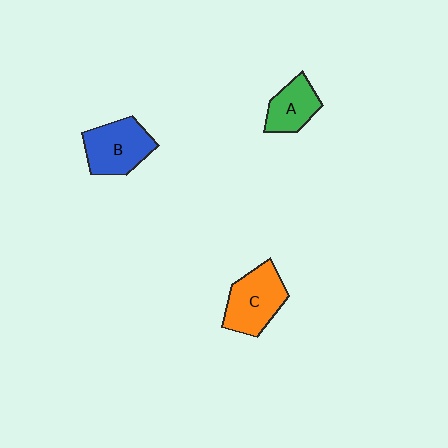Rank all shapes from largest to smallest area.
From largest to smallest: C (orange), B (blue), A (green).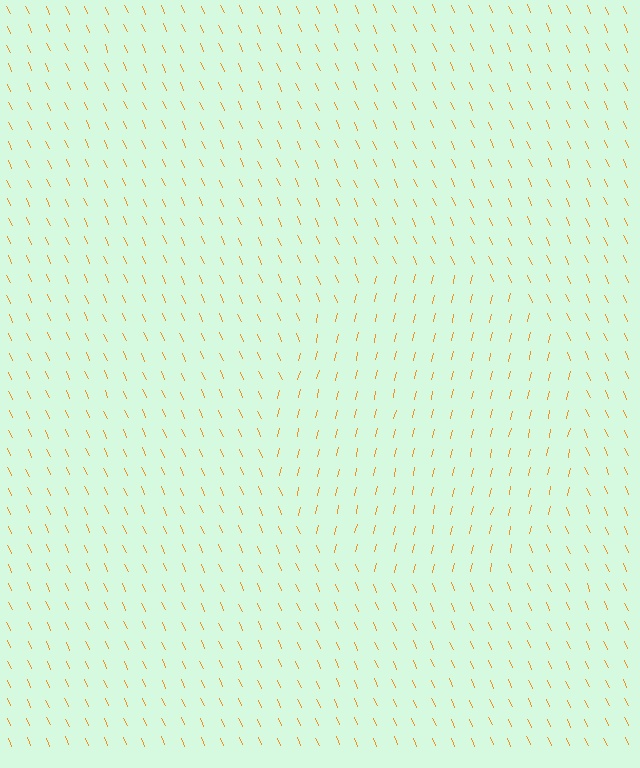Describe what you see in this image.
The image is filled with small orange line segments. A circle region in the image has lines oriented differently from the surrounding lines, creating a visible texture boundary.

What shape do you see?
I see a circle.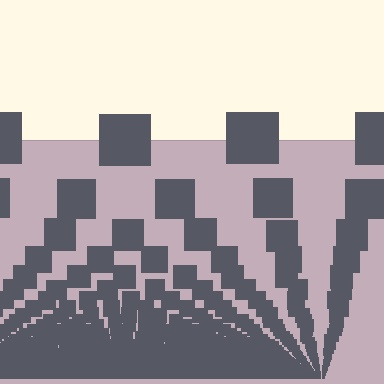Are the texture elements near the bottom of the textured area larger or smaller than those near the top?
Smaller. The gradient is inverted — elements near the bottom are smaller and denser.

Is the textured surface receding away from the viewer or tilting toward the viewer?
The surface appears to tilt toward the viewer. Texture elements get larger and sparser toward the top.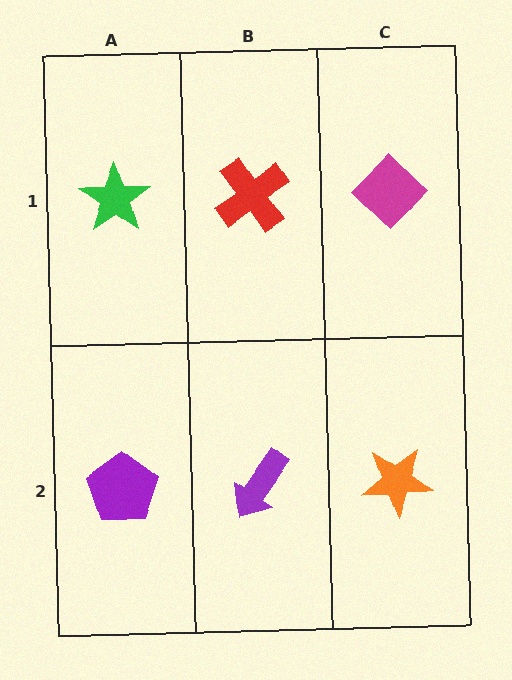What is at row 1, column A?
A green star.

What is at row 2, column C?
An orange star.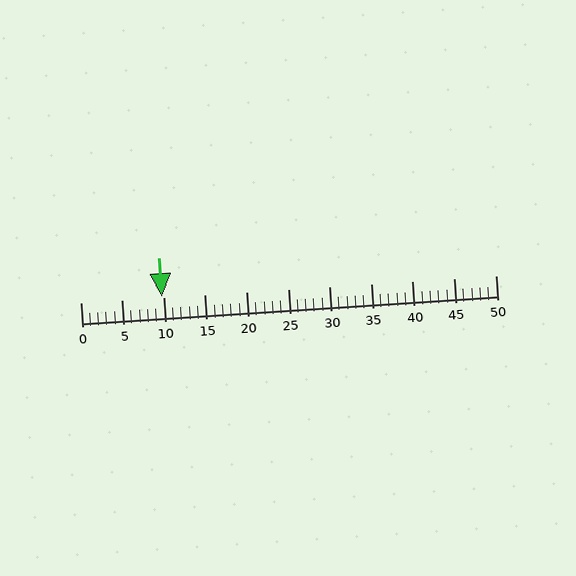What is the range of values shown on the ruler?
The ruler shows values from 0 to 50.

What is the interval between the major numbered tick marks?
The major tick marks are spaced 5 units apart.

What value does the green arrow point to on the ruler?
The green arrow points to approximately 10.